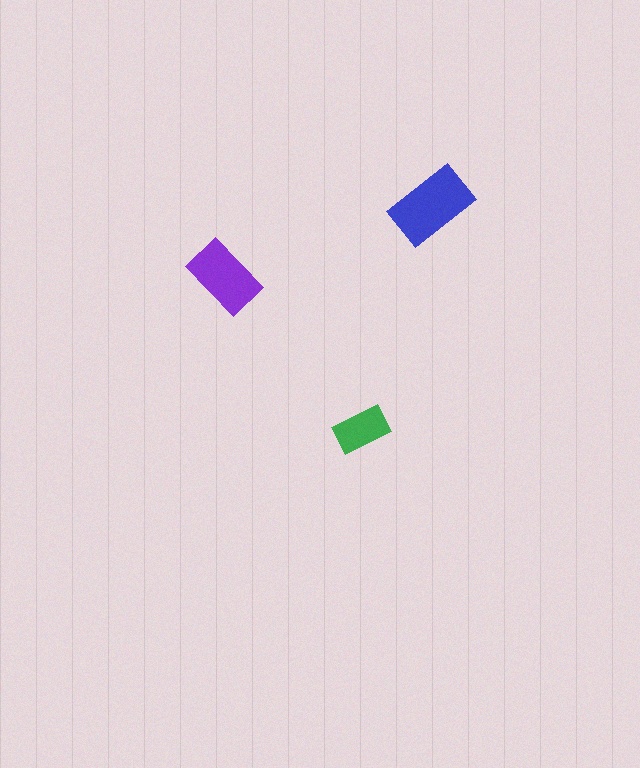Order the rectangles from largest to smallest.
the blue one, the purple one, the green one.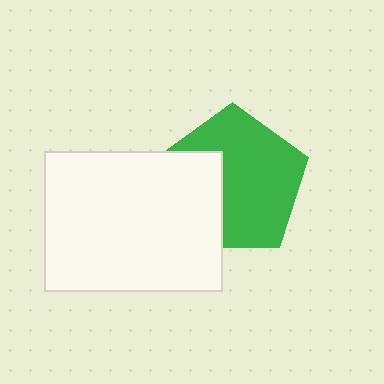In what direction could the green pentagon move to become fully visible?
The green pentagon could move right. That would shift it out from behind the white rectangle entirely.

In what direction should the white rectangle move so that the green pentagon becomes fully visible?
The white rectangle should move left. That is the shortest direction to clear the overlap and leave the green pentagon fully visible.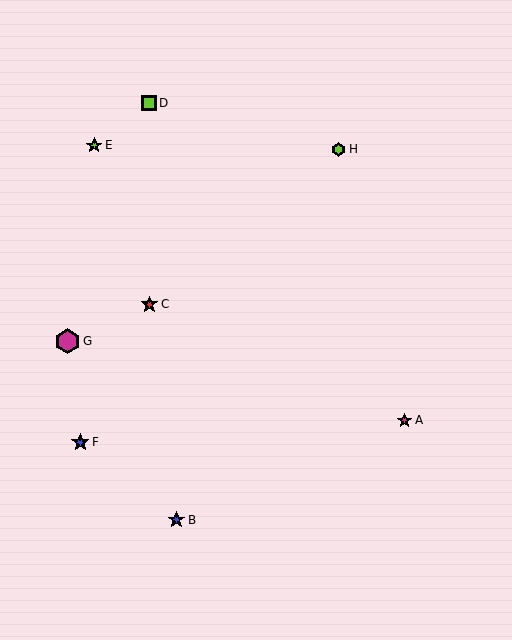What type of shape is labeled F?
Shape F is a blue star.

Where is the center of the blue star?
The center of the blue star is at (176, 520).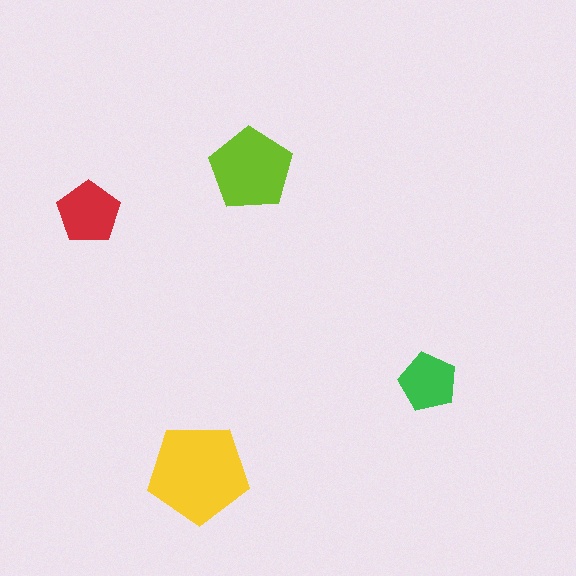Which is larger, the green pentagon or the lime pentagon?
The lime one.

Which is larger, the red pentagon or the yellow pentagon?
The yellow one.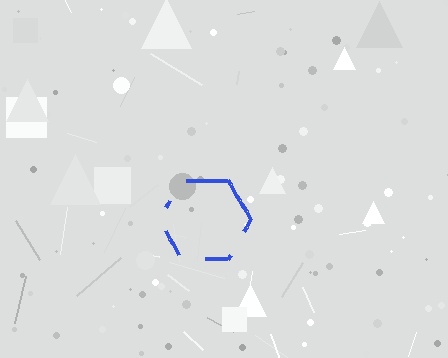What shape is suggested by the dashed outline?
The dashed outline suggests a hexagon.